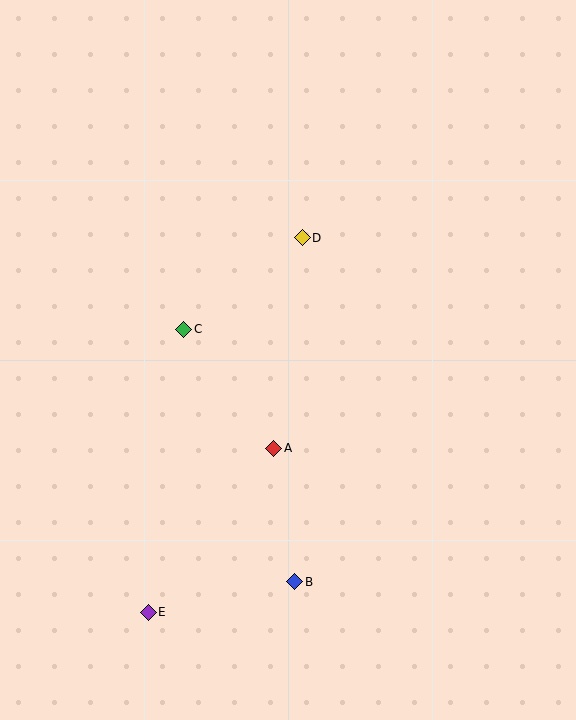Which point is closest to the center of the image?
Point A at (274, 448) is closest to the center.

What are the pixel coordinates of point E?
Point E is at (148, 612).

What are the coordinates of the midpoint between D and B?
The midpoint between D and B is at (299, 410).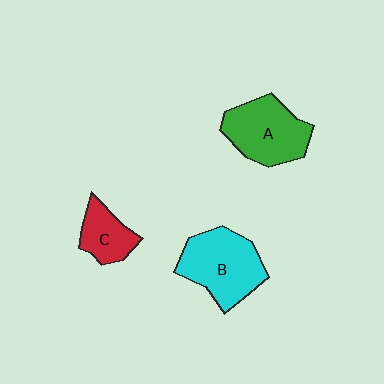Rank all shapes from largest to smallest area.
From largest to smallest: B (cyan), A (green), C (red).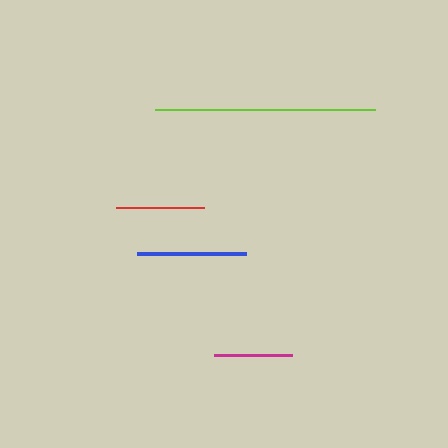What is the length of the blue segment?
The blue segment is approximately 109 pixels long.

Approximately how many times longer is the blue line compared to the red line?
The blue line is approximately 1.2 times the length of the red line.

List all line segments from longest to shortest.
From longest to shortest: lime, blue, red, magenta.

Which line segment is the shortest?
The magenta line is the shortest at approximately 78 pixels.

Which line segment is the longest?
The lime line is the longest at approximately 220 pixels.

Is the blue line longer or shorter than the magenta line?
The blue line is longer than the magenta line.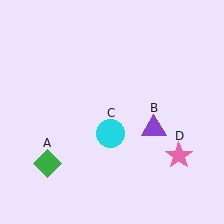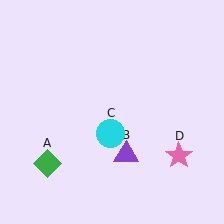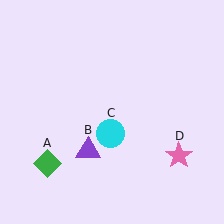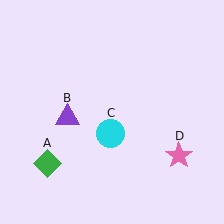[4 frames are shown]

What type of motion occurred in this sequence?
The purple triangle (object B) rotated clockwise around the center of the scene.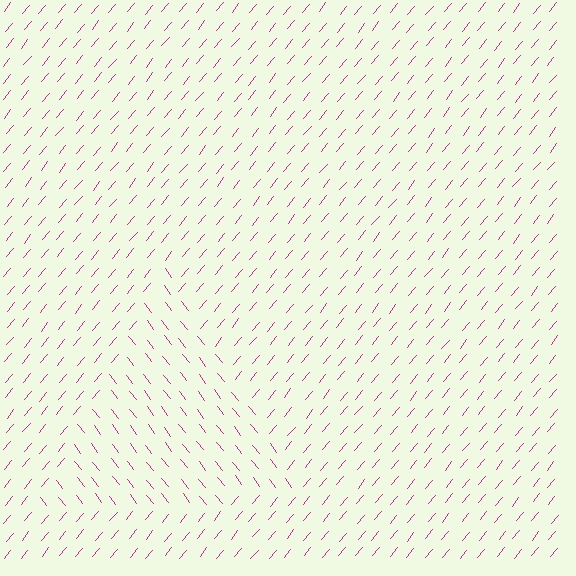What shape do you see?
I see a triangle.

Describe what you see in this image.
The image is filled with small magenta line segments. A triangle region in the image has lines oriented differently from the surrounding lines, creating a visible texture boundary.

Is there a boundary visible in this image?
Yes, there is a texture boundary formed by a change in line orientation.